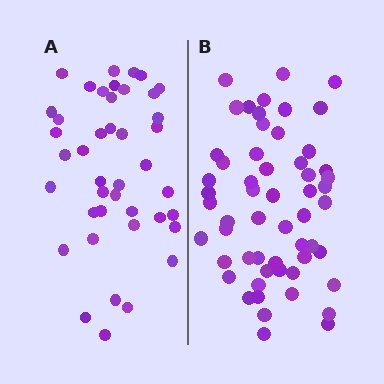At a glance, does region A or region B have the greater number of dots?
Region B (the right region) has more dots.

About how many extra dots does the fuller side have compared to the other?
Region B has approximately 15 more dots than region A.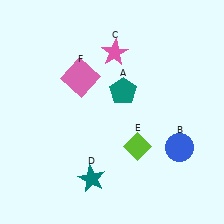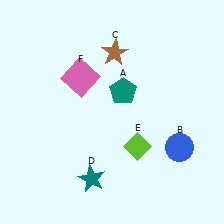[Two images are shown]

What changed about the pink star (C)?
In Image 1, C is pink. In Image 2, it changed to brown.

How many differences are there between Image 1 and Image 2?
There is 1 difference between the two images.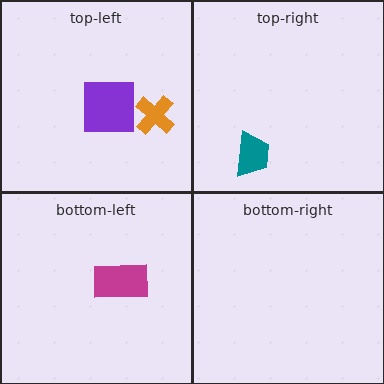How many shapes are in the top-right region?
1.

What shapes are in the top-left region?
The orange cross, the purple square.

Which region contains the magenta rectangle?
The bottom-left region.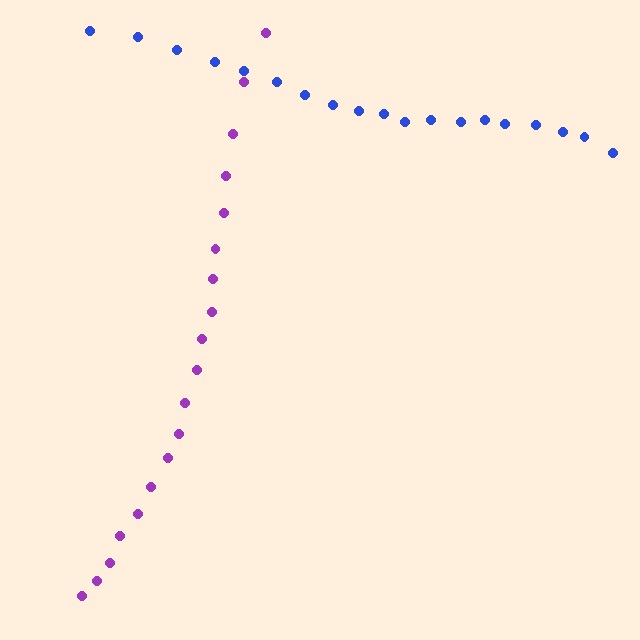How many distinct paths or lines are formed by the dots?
There are 2 distinct paths.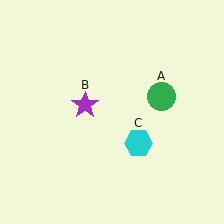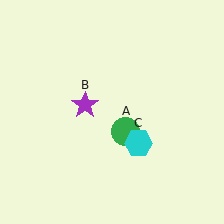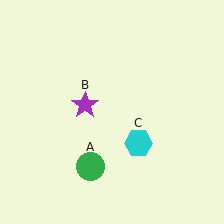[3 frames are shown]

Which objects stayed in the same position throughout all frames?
Purple star (object B) and cyan hexagon (object C) remained stationary.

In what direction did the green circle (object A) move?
The green circle (object A) moved down and to the left.